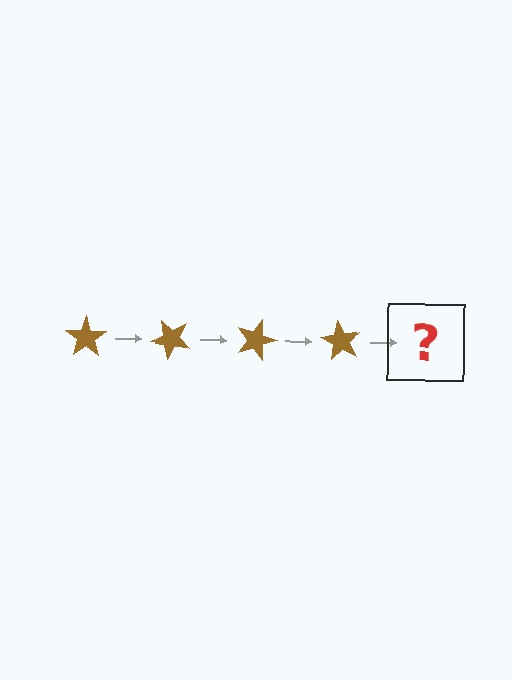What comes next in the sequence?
The next element should be a brown star rotated 180 degrees.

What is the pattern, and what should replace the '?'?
The pattern is that the star rotates 45 degrees each step. The '?' should be a brown star rotated 180 degrees.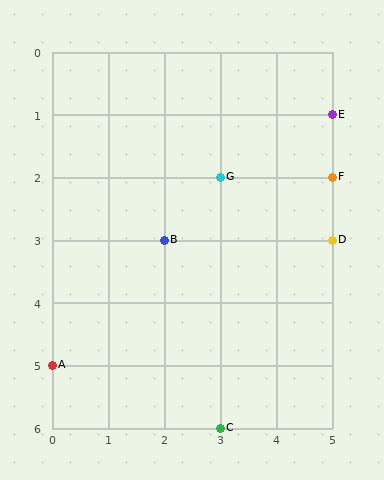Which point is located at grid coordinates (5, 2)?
Point F is at (5, 2).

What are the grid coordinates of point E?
Point E is at grid coordinates (5, 1).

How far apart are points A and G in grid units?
Points A and G are 3 columns and 3 rows apart (about 4.2 grid units diagonally).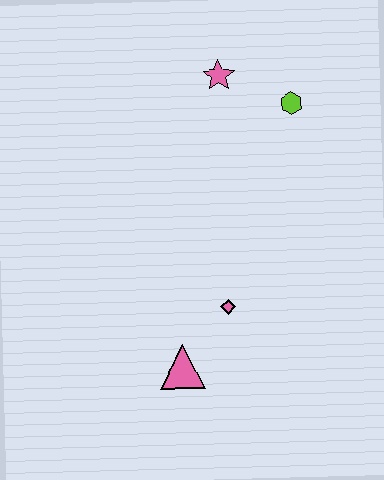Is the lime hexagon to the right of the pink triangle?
Yes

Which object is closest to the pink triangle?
The pink diamond is closest to the pink triangle.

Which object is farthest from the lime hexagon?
The pink triangle is farthest from the lime hexagon.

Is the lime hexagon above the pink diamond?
Yes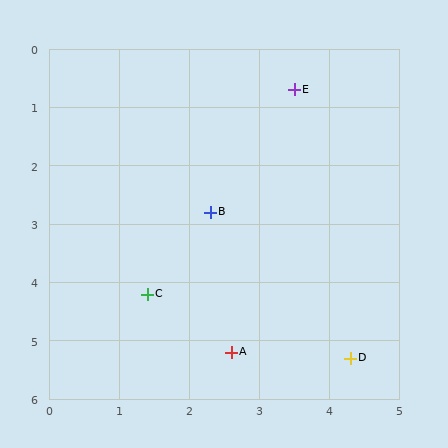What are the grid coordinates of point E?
Point E is at approximately (3.5, 0.7).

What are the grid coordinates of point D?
Point D is at approximately (4.3, 5.3).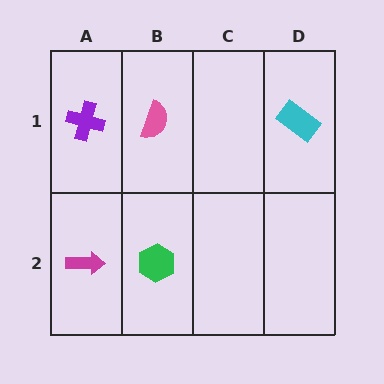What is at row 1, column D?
A cyan rectangle.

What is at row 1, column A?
A purple cross.